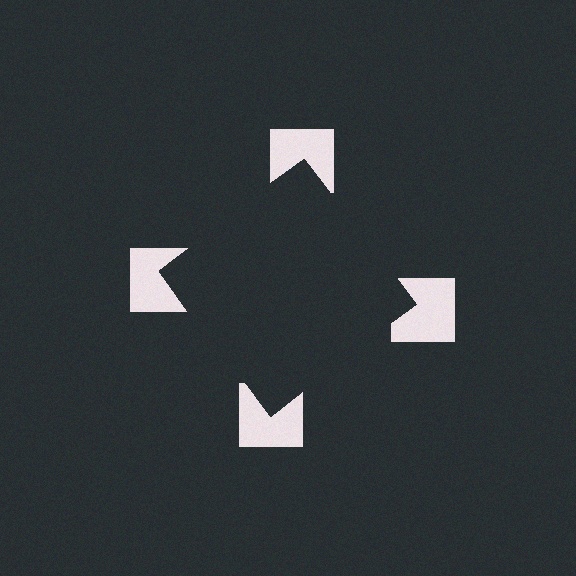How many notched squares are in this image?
There are 4 — one at each vertex of the illusory square.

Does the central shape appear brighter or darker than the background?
It typically appears slightly darker than the background, even though no actual brightness change is drawn.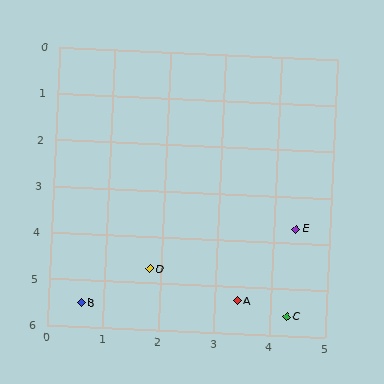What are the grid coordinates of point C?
Point C is at approximately (4.3, 5.6).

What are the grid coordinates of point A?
Point A is at approximately (3.4, 5.3).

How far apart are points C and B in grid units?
Points C and B are about 3.7 grid units apart.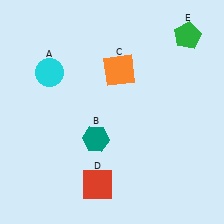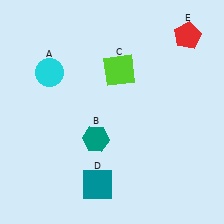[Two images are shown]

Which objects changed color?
C changed from orange to lime. D changed from red to teal. E changed from green to red.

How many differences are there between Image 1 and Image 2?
There are 3 differences between the two images.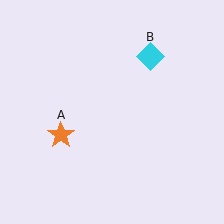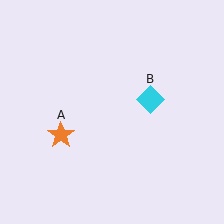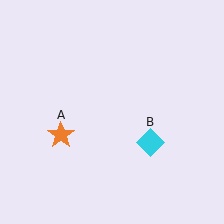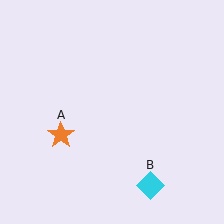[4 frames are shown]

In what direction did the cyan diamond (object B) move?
The cyan diamond (object B) moved down.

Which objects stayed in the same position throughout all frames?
Orange star (object A) remained stationary.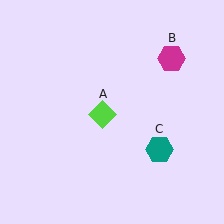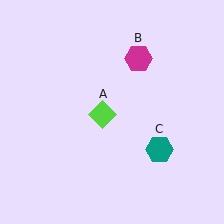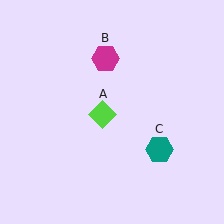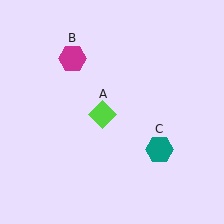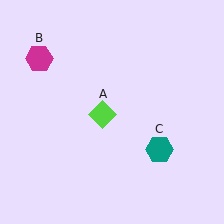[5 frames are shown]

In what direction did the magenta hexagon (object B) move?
The magenta hexagon (object B) moved left.